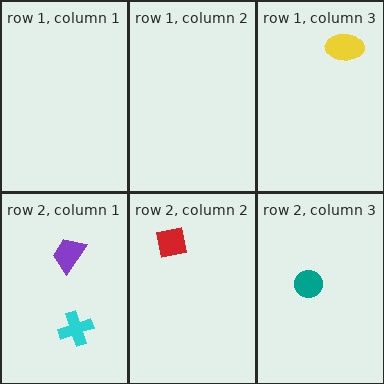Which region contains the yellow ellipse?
The row 1, column 3 region.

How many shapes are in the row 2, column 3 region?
1.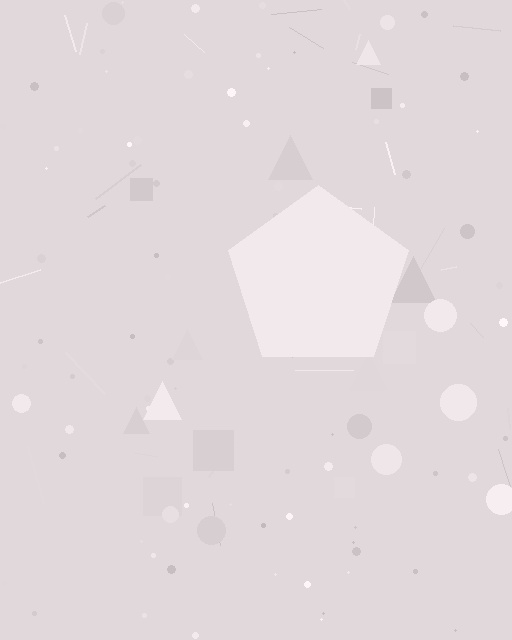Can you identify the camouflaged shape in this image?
The camouflaged shape is a pentagon.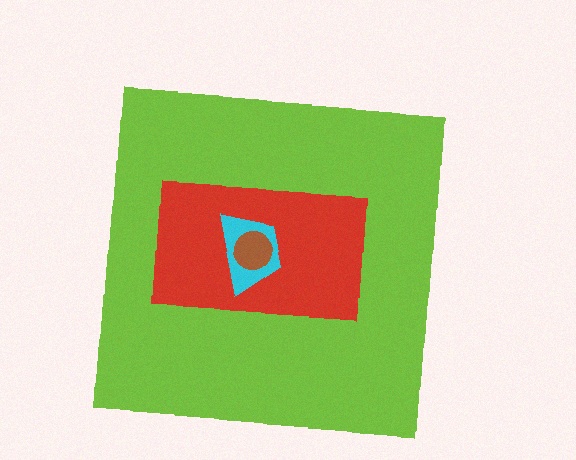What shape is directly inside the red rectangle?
The cyan trapezoid.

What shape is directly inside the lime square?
The red rectangle.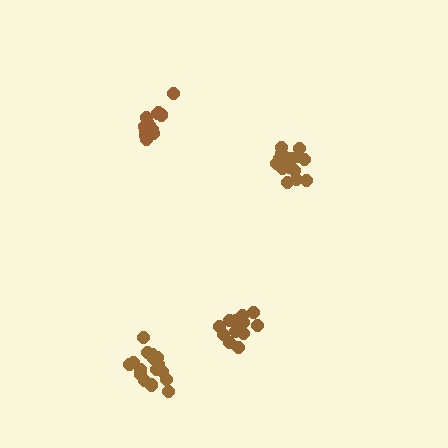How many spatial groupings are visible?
There are 4 spatial groupings.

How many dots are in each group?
Group 1: 18 dots, Group 2: 15 dots, Group 3: 15 dots, Group 4: 16 dots (64 total).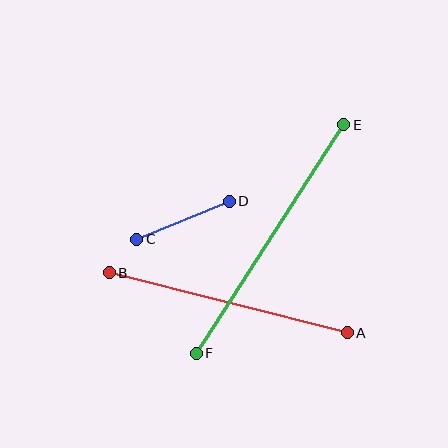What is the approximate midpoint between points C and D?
The midpoint is at approximately (183, 220) pixels.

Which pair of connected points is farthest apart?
Points E and F are farthest apart.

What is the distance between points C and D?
The distance is approximately 100 pixels.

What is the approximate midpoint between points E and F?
The midpoint is at approximately (270, 239) pixels.